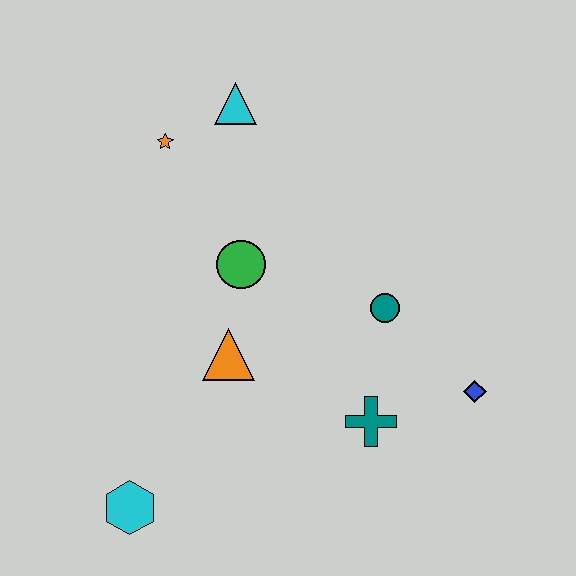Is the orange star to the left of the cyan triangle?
Yes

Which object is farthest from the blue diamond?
The orange star is farthest from the blue diamond.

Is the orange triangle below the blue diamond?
No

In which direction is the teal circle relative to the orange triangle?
The teal circle is to the right of the orange triangle.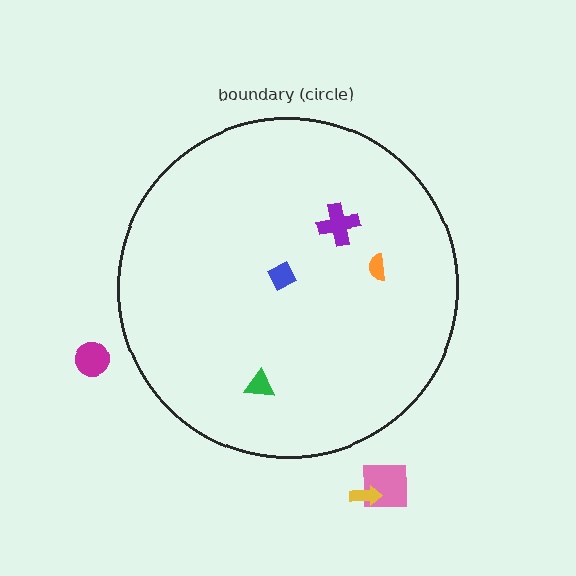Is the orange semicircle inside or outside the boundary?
Inside.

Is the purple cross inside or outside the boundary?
Inside.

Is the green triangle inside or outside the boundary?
Inside.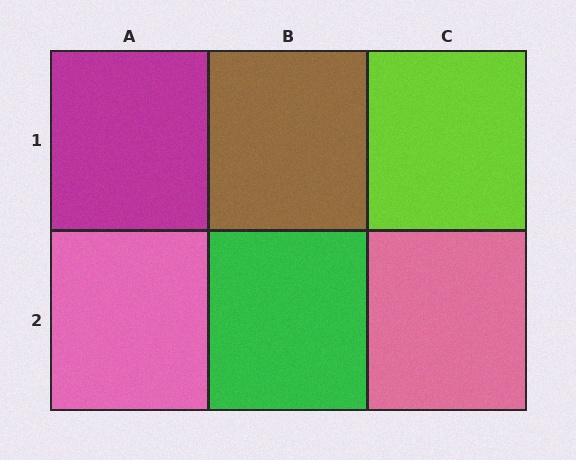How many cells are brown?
1 cell is brown.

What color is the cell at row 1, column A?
Magenta.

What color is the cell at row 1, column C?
Lime.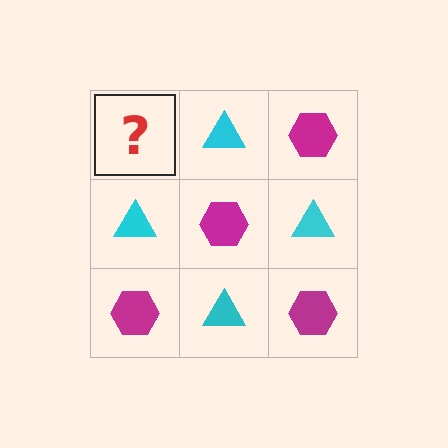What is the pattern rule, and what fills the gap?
The rule is that it alternates magenta hexagon and cyan triangle in a checkerboard pattern. The gap should be filled with a magenta hexagon.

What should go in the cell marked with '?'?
The missing cell should contain a magenta hexagon.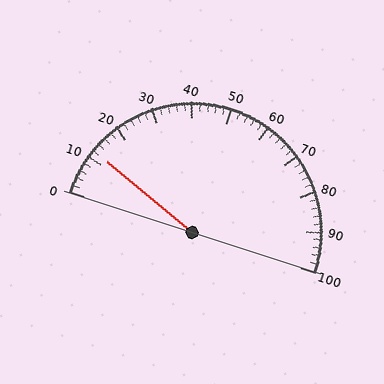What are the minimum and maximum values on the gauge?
The gauge ranges from 0 to 100.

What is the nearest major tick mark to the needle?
The nearest major tick mark is 10.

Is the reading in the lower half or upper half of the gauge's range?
The reading is in the lower half of the range (0 to 100).